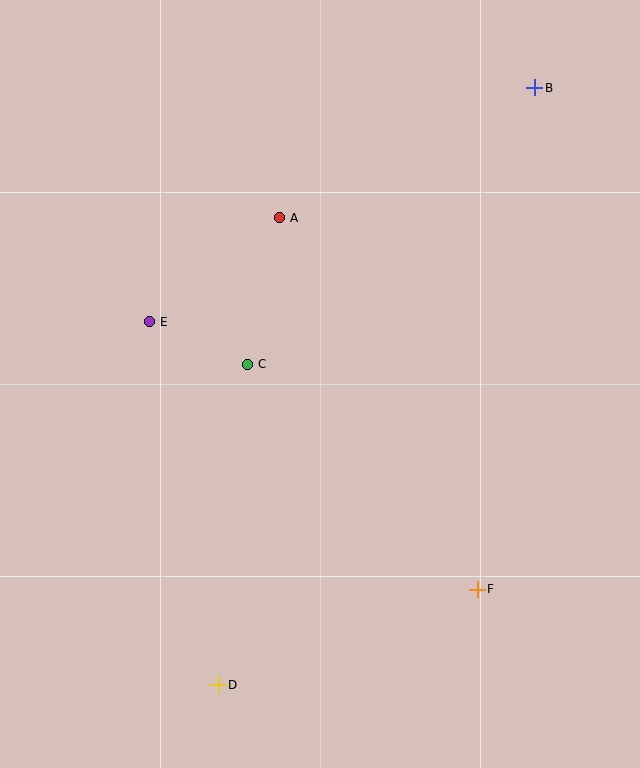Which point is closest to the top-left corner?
Point A is closest to the top-left corner.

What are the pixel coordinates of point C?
Point C is at (248, 364).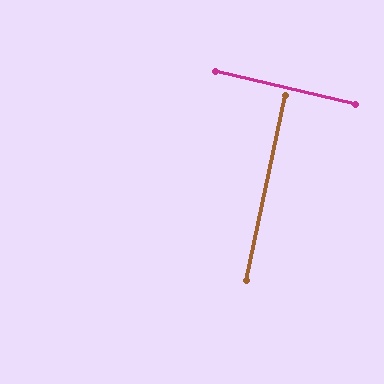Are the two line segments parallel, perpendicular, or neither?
Perpendicular — they meet at approximately 89°.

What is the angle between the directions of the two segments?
Approximately 89 degrees.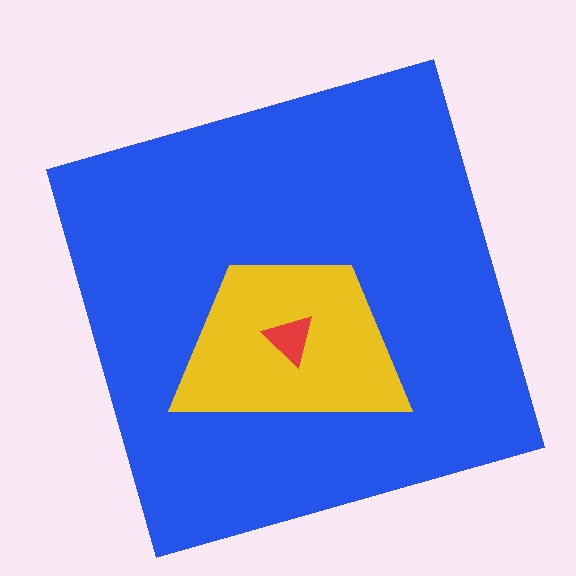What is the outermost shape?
The blue square.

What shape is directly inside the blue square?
The yellow trapezoid.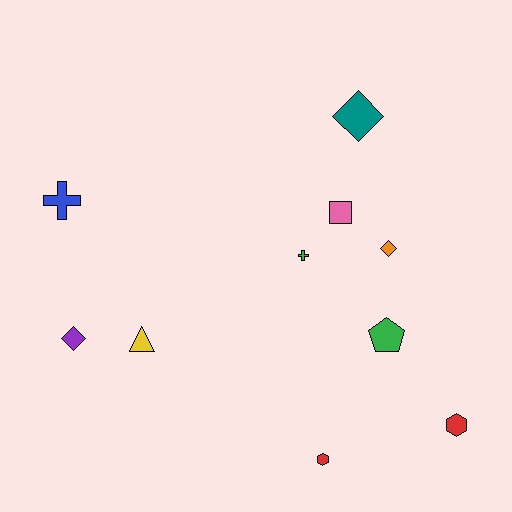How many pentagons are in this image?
There is 1 pentagon.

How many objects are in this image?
There are 10 objects.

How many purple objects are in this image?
There is 1 purple object.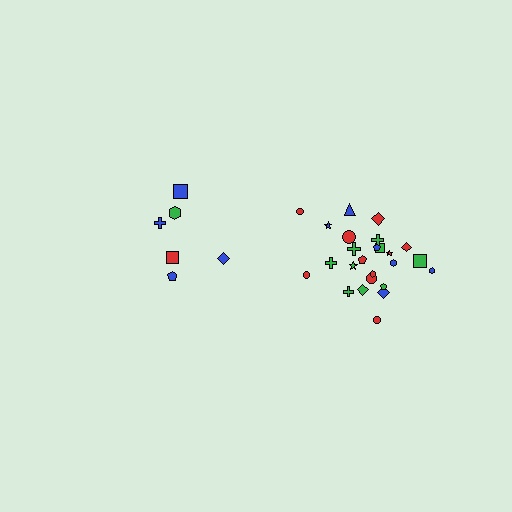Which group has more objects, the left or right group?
The right group.